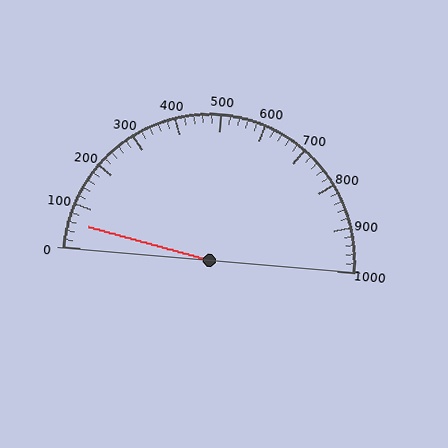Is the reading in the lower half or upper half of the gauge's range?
The reading is in the lower half of the range (0 to 1000).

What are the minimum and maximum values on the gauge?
The gauge ranges from 0 to 1000.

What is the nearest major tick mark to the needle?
The nearest major tick mark is 100.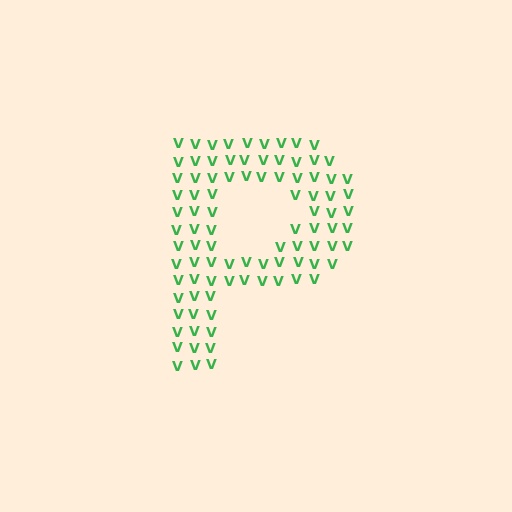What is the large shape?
The large shape is the letter P.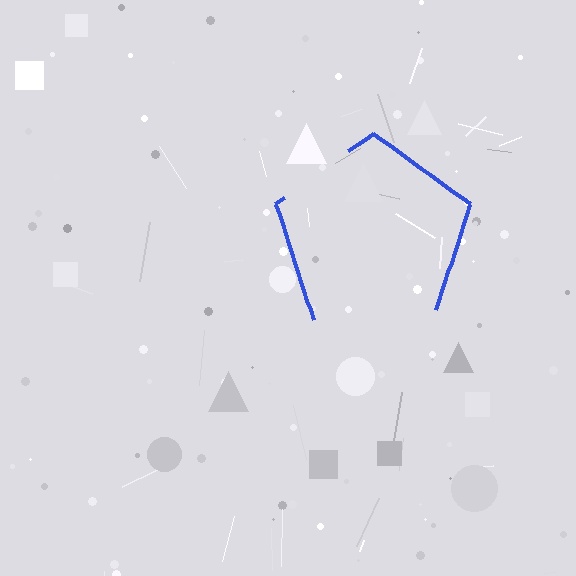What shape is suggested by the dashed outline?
The dashed outline suggests a pentagon.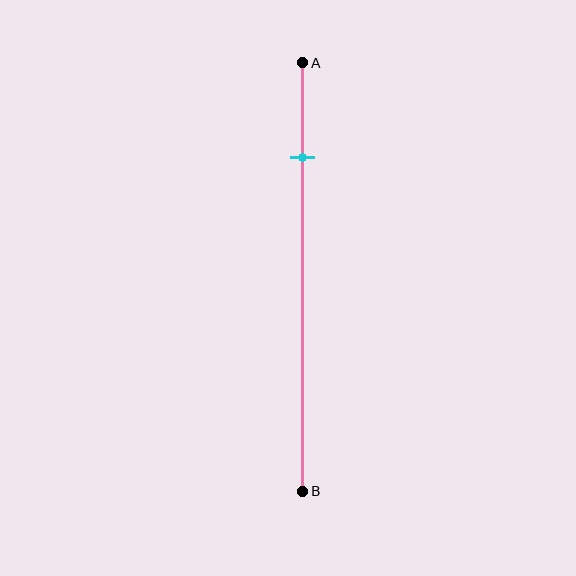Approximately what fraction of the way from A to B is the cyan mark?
The cyan mark is approximately 20% of the way from A to B.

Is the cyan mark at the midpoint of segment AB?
No, the mark is at about 20% from A, not at the 50% midpoint.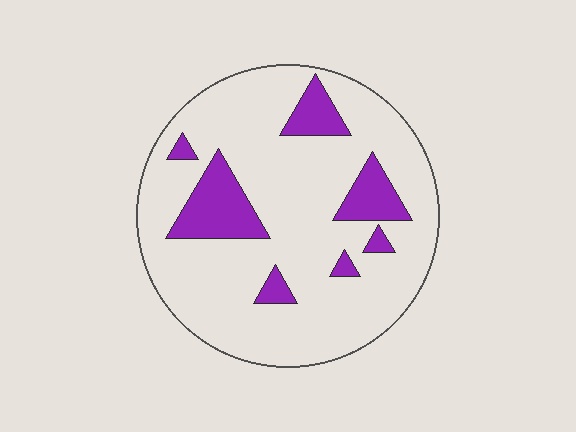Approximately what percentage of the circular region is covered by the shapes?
Approximately 15%.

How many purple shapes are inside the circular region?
7.